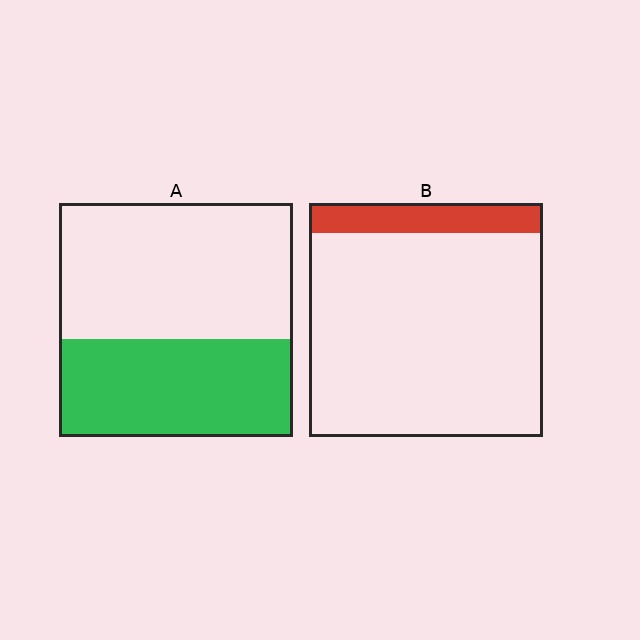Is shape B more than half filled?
No.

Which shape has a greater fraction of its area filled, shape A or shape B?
Shape A.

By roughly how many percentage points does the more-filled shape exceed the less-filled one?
By roughly 30 percentage points (A over B).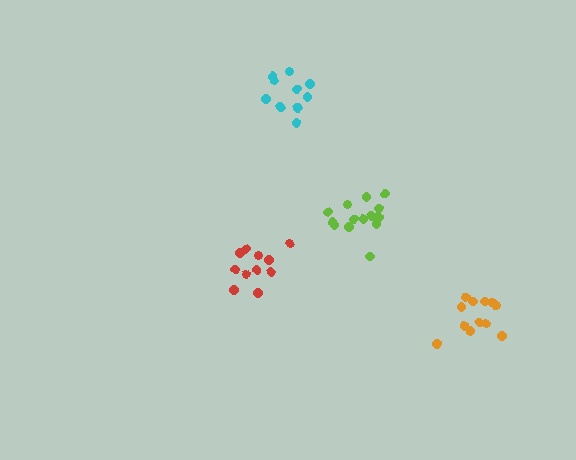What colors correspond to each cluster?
The clusters are colored: red, cyan, lime, orange.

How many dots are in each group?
Group 1: 11 dots, Group 2: 10 dots, Group 3: 14 dots, Group 4: 12 dots (47 total).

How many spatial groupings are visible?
There are 4 spatial groupings.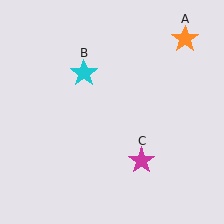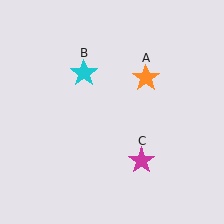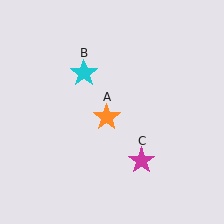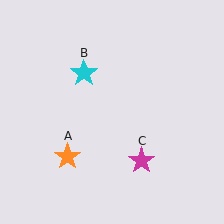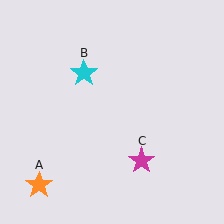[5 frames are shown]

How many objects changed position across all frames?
1 object changed position: orange star (object A).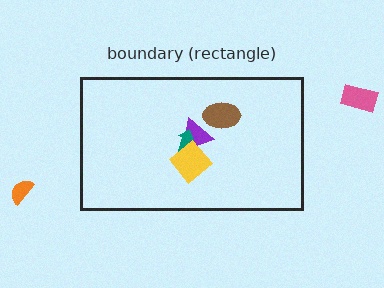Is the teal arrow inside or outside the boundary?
Inside.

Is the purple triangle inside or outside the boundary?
Inside.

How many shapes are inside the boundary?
4 inside, 2 outside.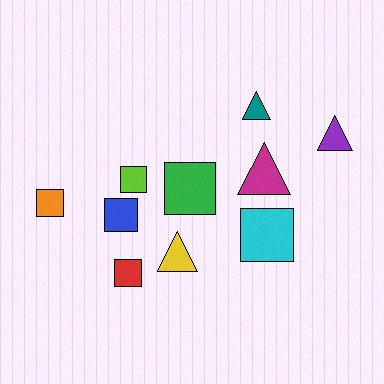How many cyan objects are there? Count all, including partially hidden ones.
There is 1 cyan object.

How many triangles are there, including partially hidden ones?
There are 4 triangles.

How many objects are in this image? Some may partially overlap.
There are 10 objects.